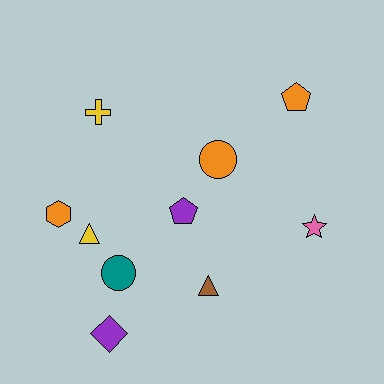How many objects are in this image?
There are 10 objects.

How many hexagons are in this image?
There is 1 hexagon.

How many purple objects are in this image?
There are 2 purple objects.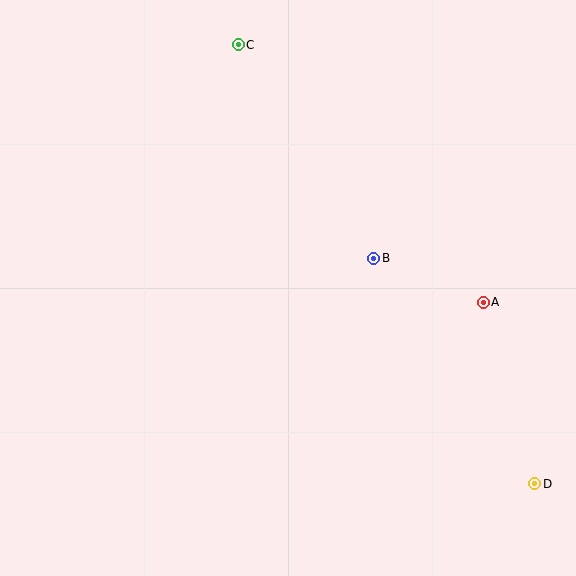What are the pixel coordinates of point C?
Point C is at (238, 45).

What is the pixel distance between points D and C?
The distance between D and C is 530 pixels.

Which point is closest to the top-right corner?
Point A is closest to the top-right corner.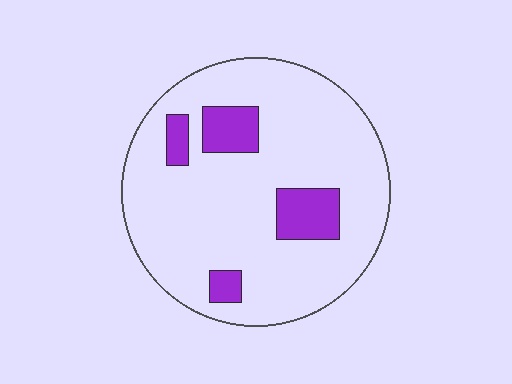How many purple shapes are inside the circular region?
4.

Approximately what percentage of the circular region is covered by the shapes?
Approximately 15%.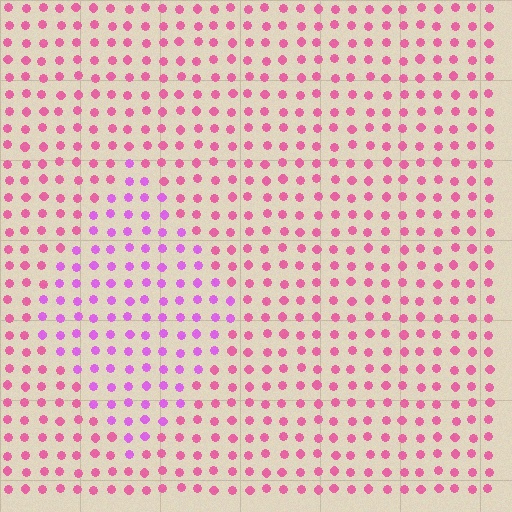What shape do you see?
I see a diamond.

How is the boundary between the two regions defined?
The boundary is defined purely by a slight shift in hue (about 36 degrees). Spacing, size, and orientation are identical on both sides.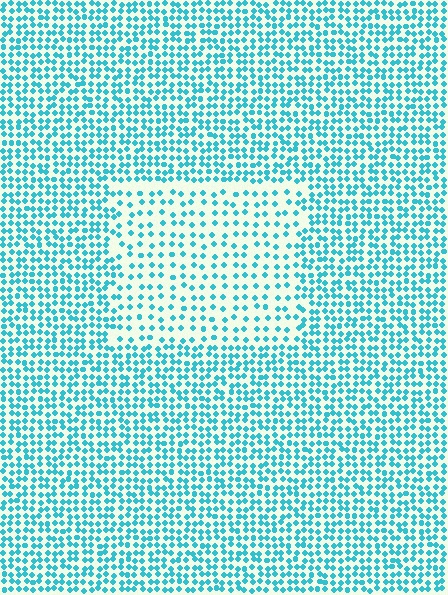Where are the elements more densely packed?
The elements are more densely packed outside the rectangle boundary.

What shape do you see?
I see a rectangle.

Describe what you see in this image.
The image contains small cyan elements arranged at two different densities. A rectangle-shaped region is visible where the elements are less densely packed than the surrounding area.